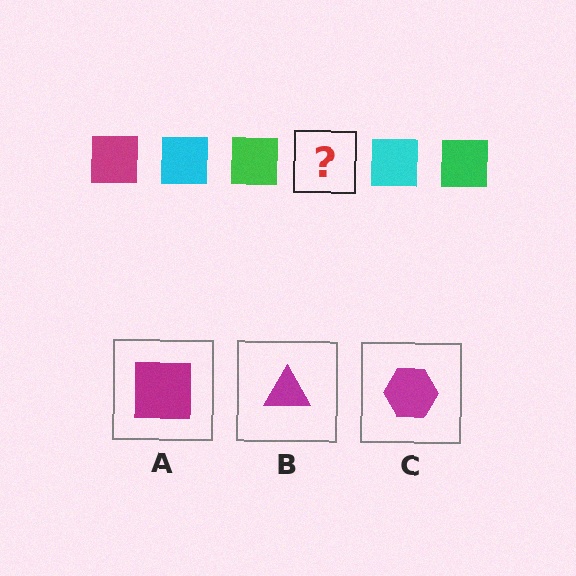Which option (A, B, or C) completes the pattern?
A.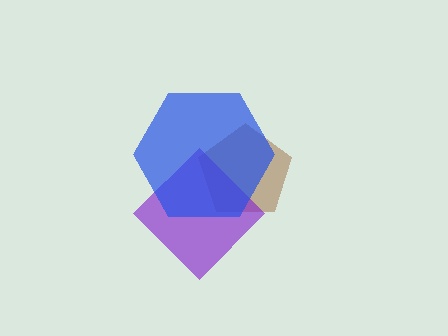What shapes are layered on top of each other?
The layered shapes are: a brown pentagon, a purple diamond, a blue hexagon.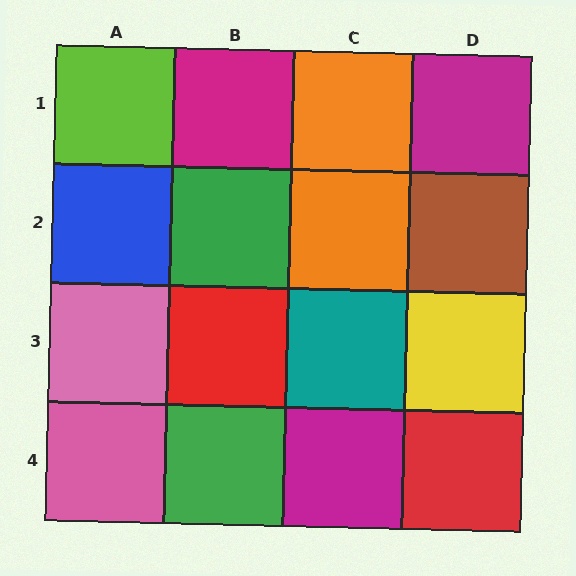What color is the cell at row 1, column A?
Lime.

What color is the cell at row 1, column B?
Magenta.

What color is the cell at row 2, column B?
Green.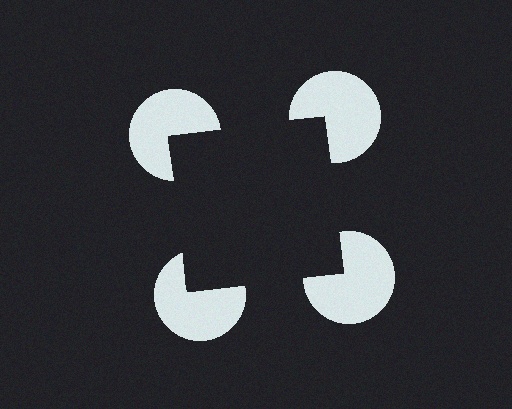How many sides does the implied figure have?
4 sides.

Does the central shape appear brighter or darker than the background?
It typically appears slightly darker than the background, even though no actual brightness change is drawn.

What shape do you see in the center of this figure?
An illusory square — its edges are inferred from the aligned wedge cuts in the pac-man discs, not physically drawn.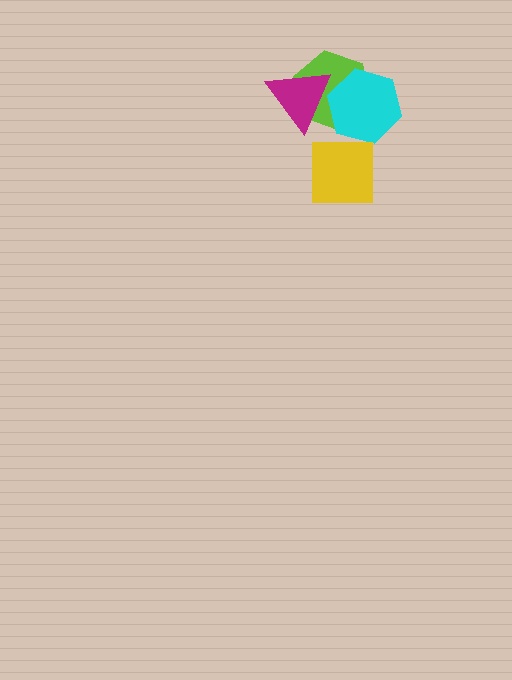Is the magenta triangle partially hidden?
No, no other shape covers it.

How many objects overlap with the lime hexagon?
2 objects overlap with the lime hexagon.